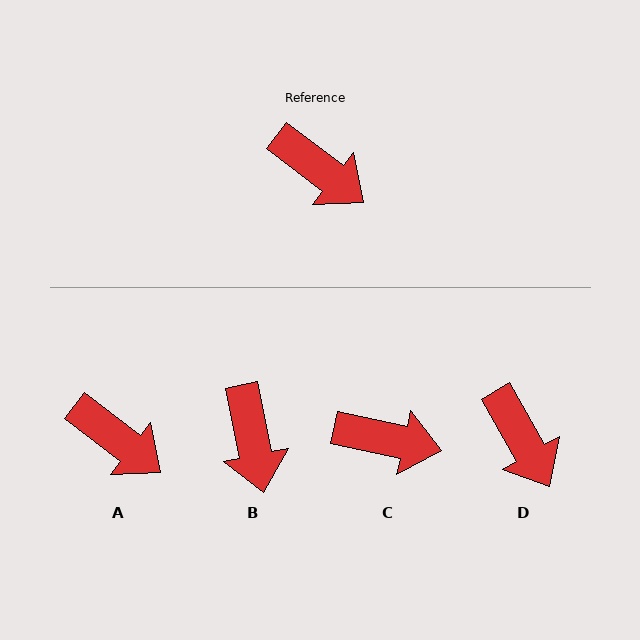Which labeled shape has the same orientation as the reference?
A.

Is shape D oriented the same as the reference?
No, it is off by about 22 degrees.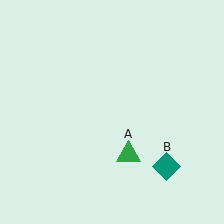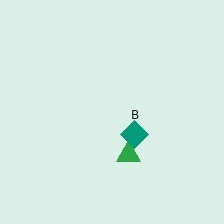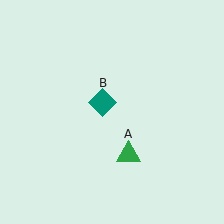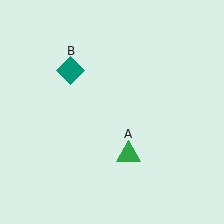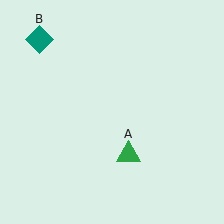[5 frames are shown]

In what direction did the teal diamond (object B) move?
The teal diamond (object B) moved up and to the left.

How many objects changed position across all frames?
1 object changed position: teal diamond (object B).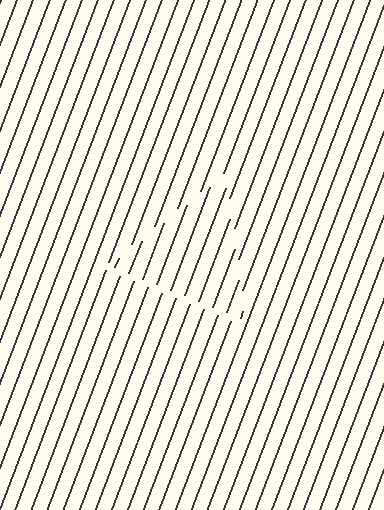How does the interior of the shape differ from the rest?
The interior of the shape contains the same grating, shifted by half a period — the contour is defined by the phase discontinuity where line-ends from the inner and outer gratings abut.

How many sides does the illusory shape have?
3 sides — the line-ends trace a triangle.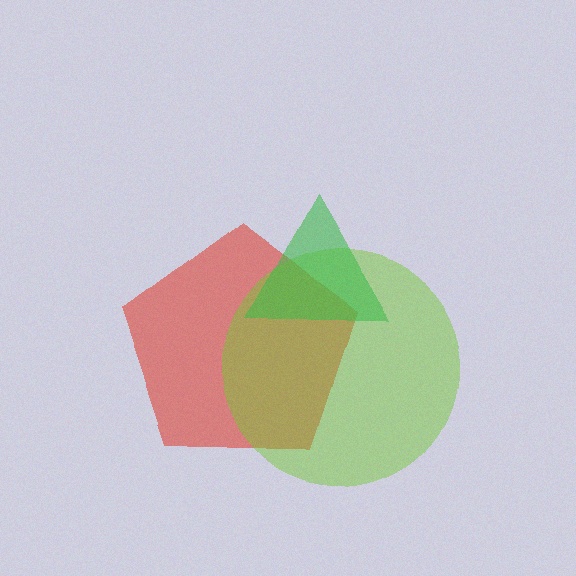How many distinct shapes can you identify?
There are 3 distinct shapes: a red pentagon, a lime circle, a green triangle.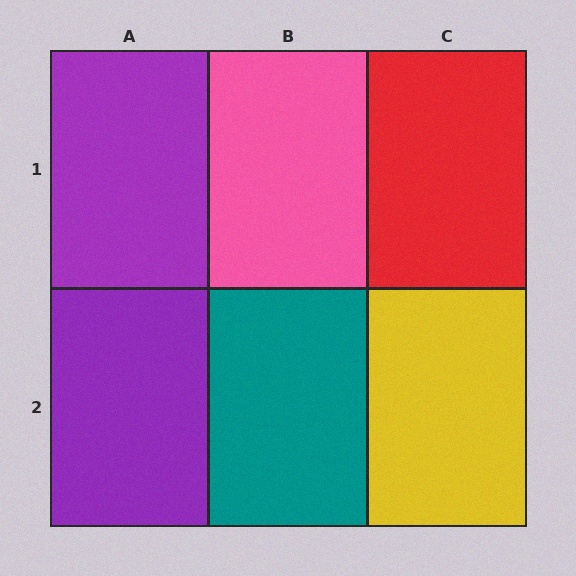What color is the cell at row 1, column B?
Pink.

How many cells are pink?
1 cell is pink.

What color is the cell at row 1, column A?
Purple.